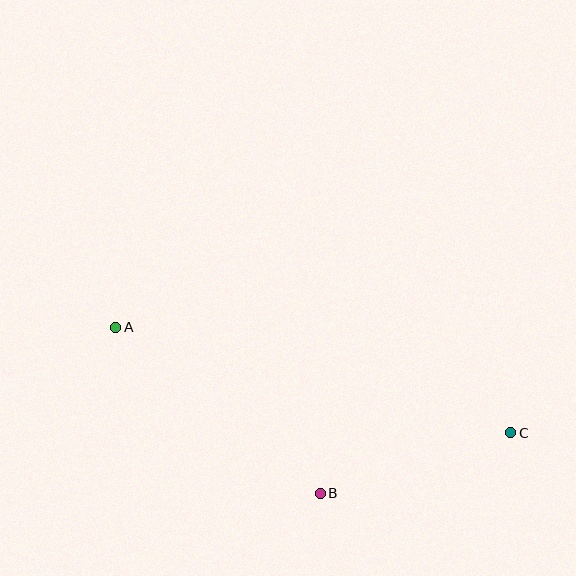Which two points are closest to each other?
Points B and C are closest to each other.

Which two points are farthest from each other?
Points A and C are farthest from each other.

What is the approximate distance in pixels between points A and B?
The distance between A and B is approximately 263 pixels.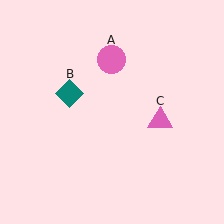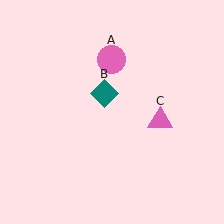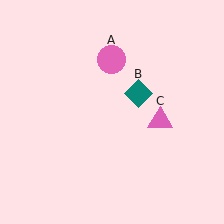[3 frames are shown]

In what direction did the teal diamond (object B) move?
The teal diamond (object B) moved right.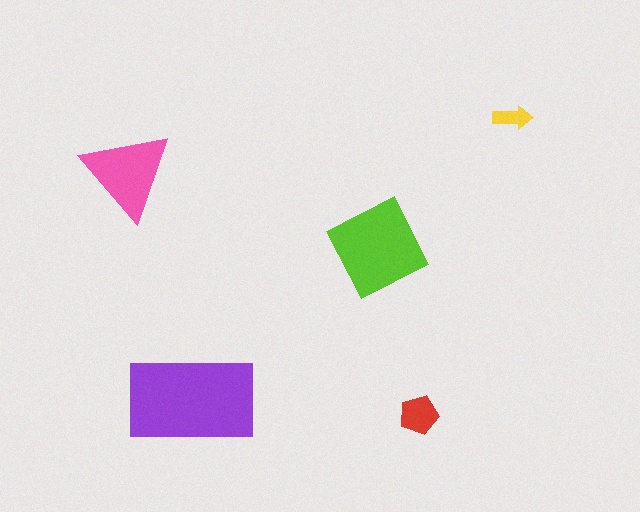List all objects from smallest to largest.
The yellow arrow, the red pentagon, the pink triangle, the lime square, the purple rectangle.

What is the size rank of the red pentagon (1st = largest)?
4th.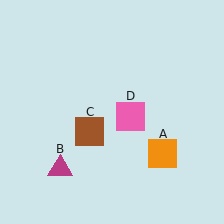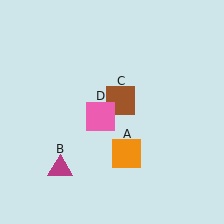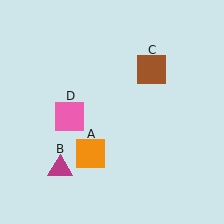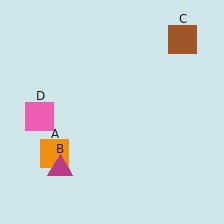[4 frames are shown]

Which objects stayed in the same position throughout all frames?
Magenta triangle (object B) remained stationary.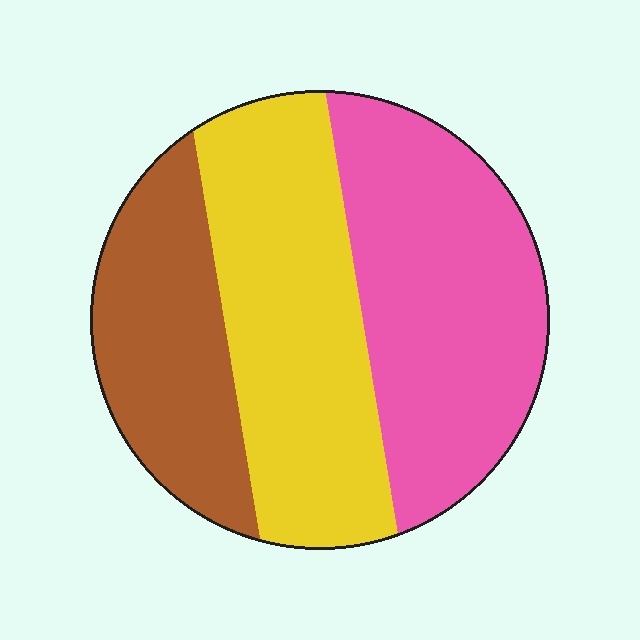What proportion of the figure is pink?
Pink covers about 40% of the figure.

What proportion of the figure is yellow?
Yellow covers 37% of the figure.